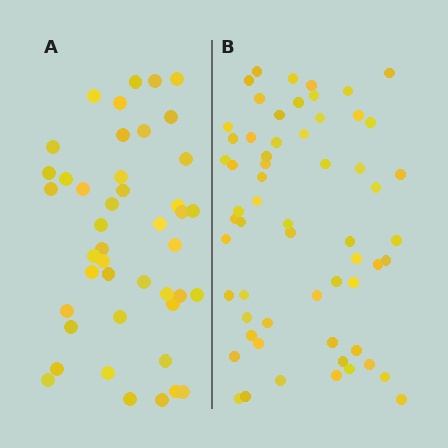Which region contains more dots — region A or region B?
Region B (the right region) has more dots.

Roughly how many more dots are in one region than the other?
Region B has approximately 15 more dots than region A.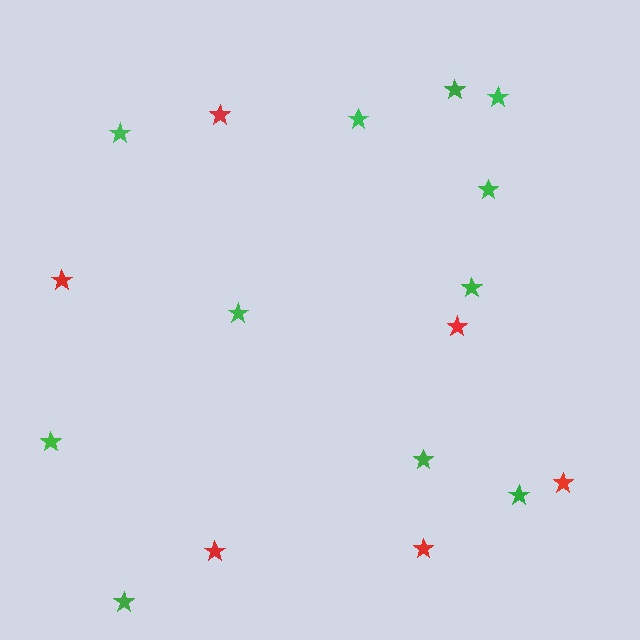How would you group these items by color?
There are 2 groups: one group of green stars (11) and one group of red stars (6).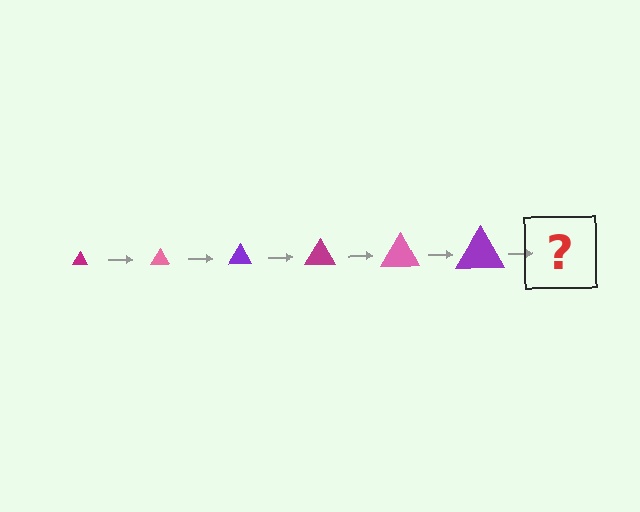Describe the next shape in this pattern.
It should be a magenta triangle, larger than the previous one.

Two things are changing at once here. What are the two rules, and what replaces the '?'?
The two rules are that the triangle grows larger each step and the color cycles through magenta, pink, and purple. The '?' should be a magenta triangle, larger than the previous one.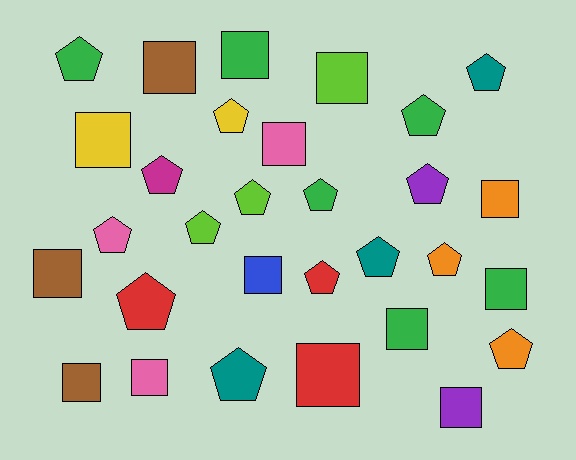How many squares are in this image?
There are 14 squares.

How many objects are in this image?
There are 30 objects.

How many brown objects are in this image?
There are 3 brown objects.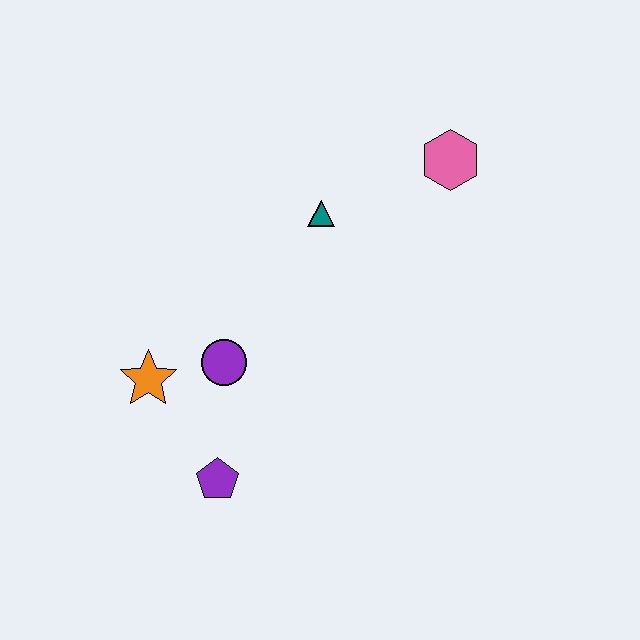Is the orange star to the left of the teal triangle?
Yes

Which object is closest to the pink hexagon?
The teal triangle is closest to the pink hexagon.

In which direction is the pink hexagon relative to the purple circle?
The pink hexagon is to the right of the purple circle.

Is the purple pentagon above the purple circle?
No